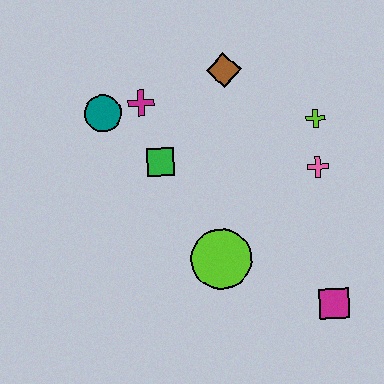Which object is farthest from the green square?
The magenta square is farthest from the green square.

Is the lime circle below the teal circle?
Yes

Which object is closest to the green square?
The magenta cross is closest to the green square.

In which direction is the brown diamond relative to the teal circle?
The brown diamond is to the right of the teal circle.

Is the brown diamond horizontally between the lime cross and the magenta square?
No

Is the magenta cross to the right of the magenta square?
No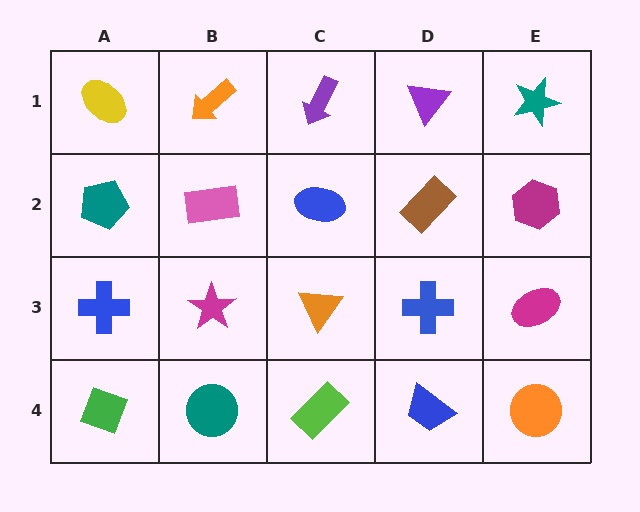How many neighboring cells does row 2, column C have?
4.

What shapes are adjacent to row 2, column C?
A purple arrow (row 1, column C), an orange triangle (row 3, column C), a pink rectangle (row 2, column B), a brown rectangle (row 2, column D).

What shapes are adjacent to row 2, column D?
A purple triangle (row 1, column D), a blue cross (row 3, column D), a blue ellipse (row 2, column C), a magenta hexagon (row 2, column E).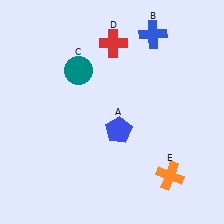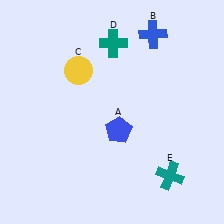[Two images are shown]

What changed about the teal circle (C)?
In Image 1, C is teal. In Image 2, it changed to yellow.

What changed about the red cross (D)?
In Image 1, D is red. In Image 2, it changed to teal.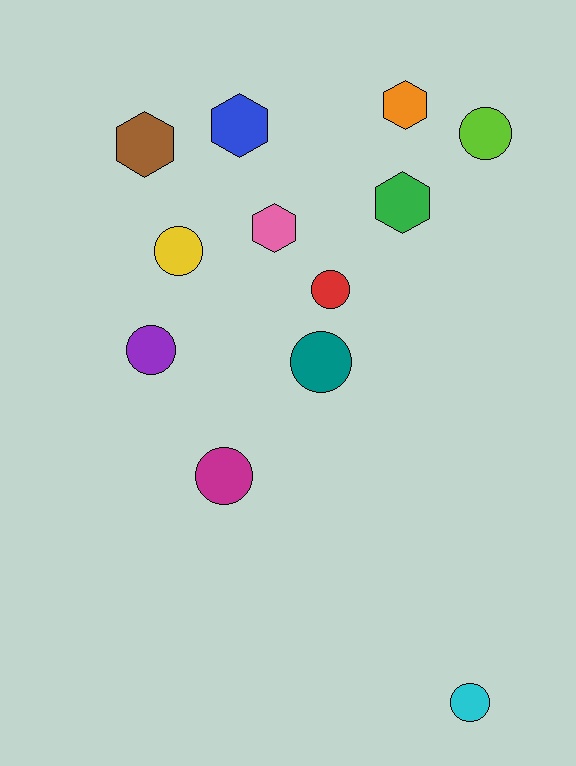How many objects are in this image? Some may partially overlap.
There are 12 objects.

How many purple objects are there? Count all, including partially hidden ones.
There is 1 purple object.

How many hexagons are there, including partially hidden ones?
There are 5 hexagons.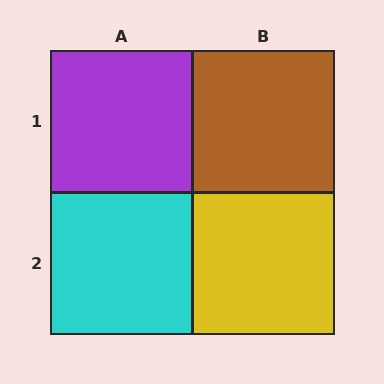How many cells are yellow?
1 cell is yellow.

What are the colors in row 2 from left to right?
Cyan, yellow.